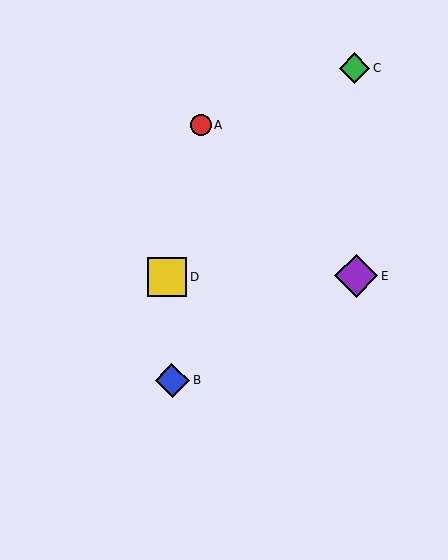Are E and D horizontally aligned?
Yes, both are at y≈276.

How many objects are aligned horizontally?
2 objects (D, E) are aligned horizontally.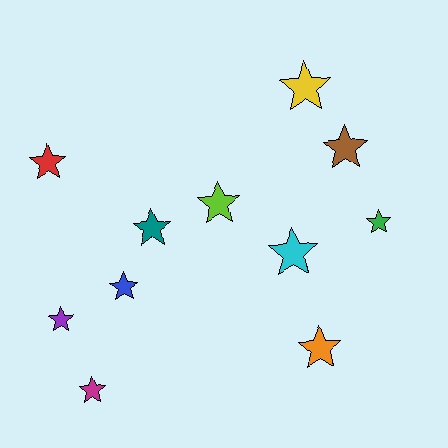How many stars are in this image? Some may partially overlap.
There are 11 stars.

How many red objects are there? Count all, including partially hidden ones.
There is 1 red object.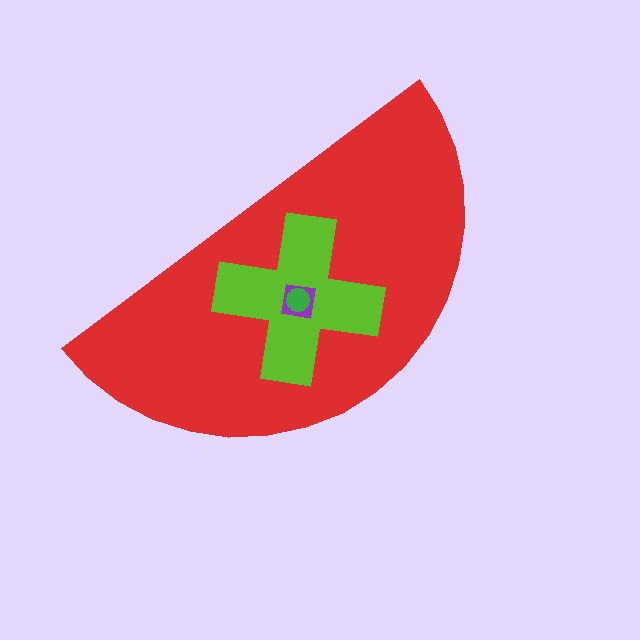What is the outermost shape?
The red semicircle.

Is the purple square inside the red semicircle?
Yes.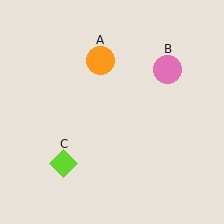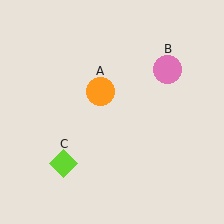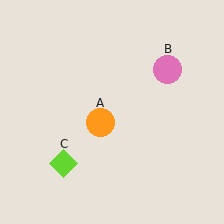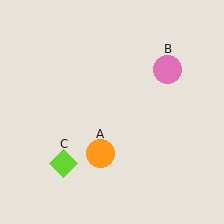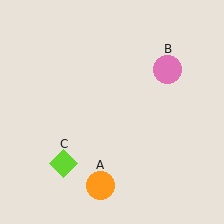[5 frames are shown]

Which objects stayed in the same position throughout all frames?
Pink circle (object B) and lime diamond (object C) remained stationary.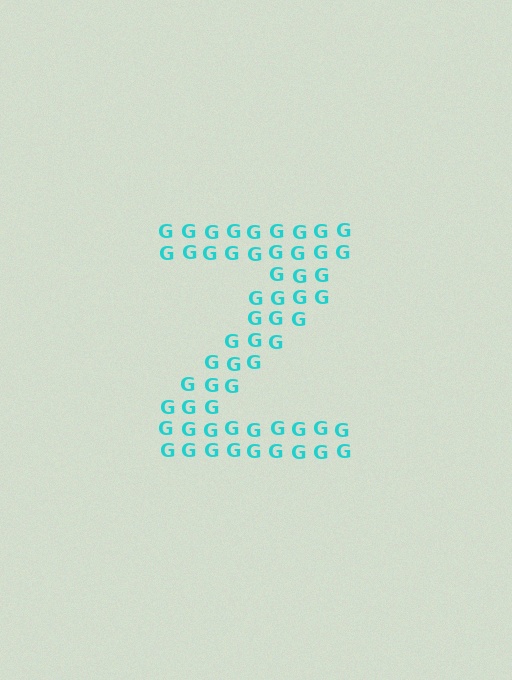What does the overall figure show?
The overall figure shows the letter Z.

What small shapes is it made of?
It is made of small letter G's.